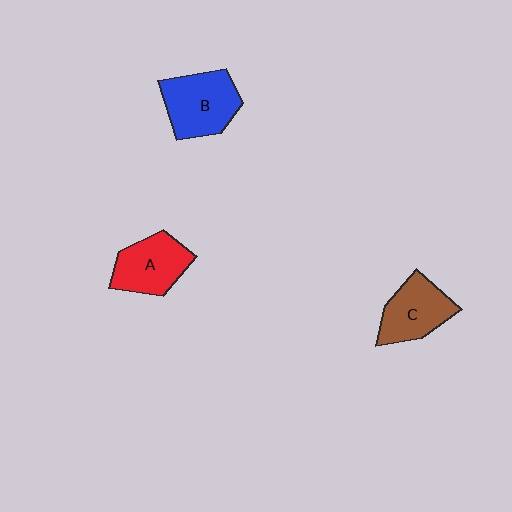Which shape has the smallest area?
Shape C (brown).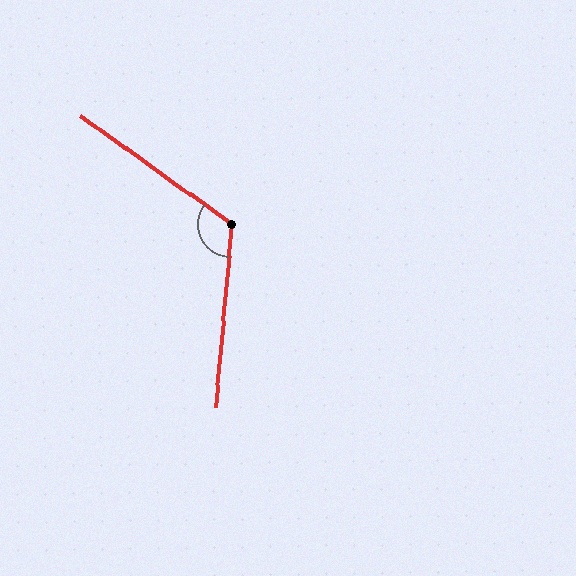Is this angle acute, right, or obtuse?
It is obtuse.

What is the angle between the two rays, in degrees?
Approximately 121 degrees.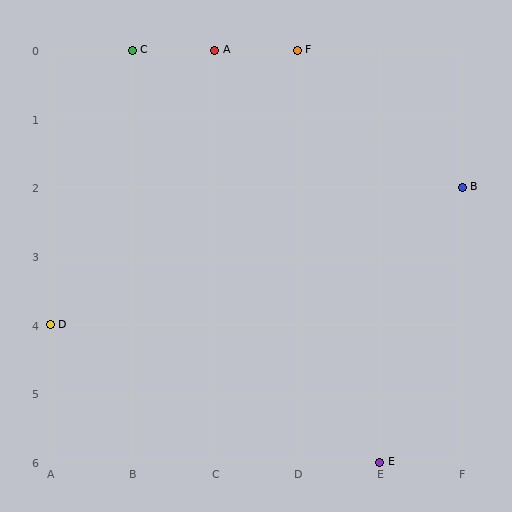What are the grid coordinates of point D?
Point D is at grid coordinates (A, 4).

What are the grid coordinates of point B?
Point B is at grid coordinates (F, 2).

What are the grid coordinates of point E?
Point E is at grid coordinates (E, 6).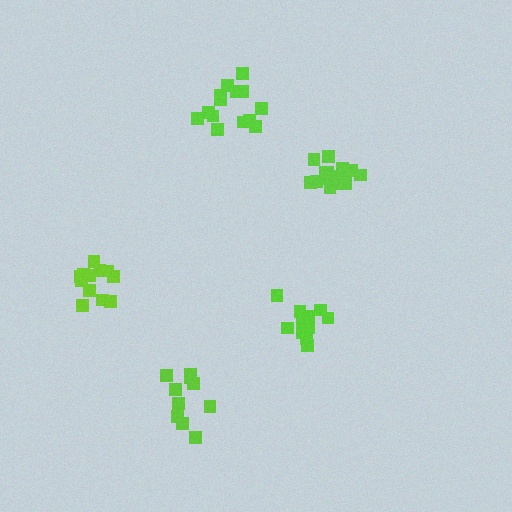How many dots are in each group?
Group 1: 13 dots, Group 2: 11 dots, Group 3: 10 dots, Group 4: 14 dots, Group 5: 16 dots (64 total).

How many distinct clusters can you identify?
There are 5 distinct clusters.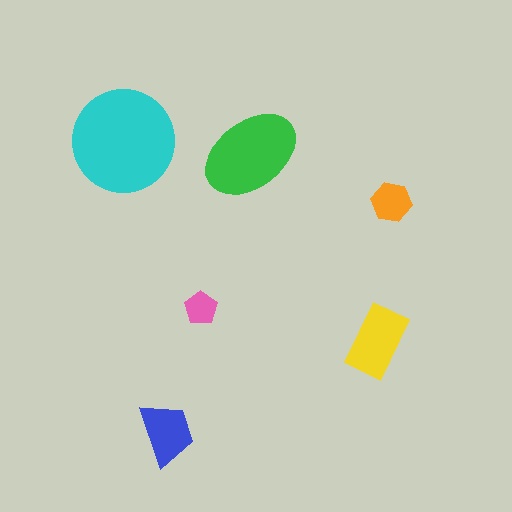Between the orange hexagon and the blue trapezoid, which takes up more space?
The blue trapezoid.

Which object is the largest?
The cyan circle.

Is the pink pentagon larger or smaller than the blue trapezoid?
Smaller.